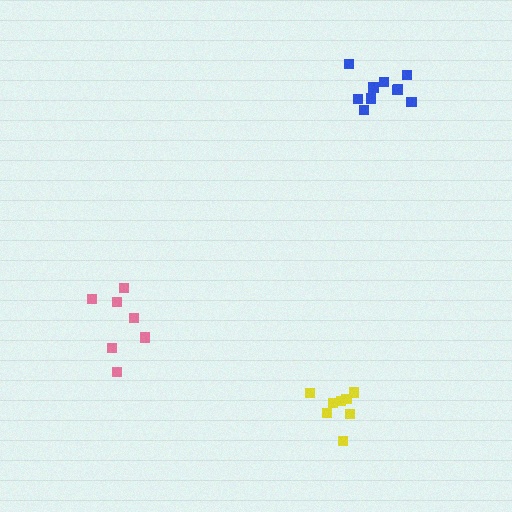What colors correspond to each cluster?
The clusters are colored: pink, blue, yellow.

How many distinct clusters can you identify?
There are 3 distinct clusters.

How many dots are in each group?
Group 1: 8 dots, Group 2: 10 dots, Group 3: 8 dots (26 total).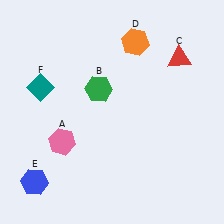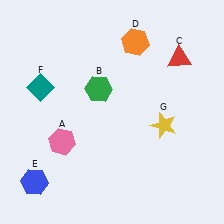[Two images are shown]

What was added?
A yellow star (G) was added in Image 2.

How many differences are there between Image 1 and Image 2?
There is 1 difference between the two images.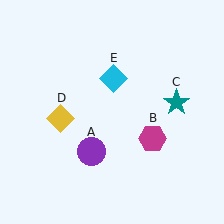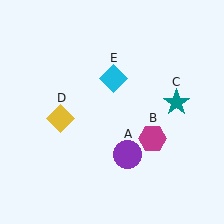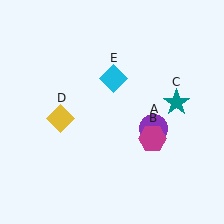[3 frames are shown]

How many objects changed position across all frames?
1 object changed position: purple circle (object A).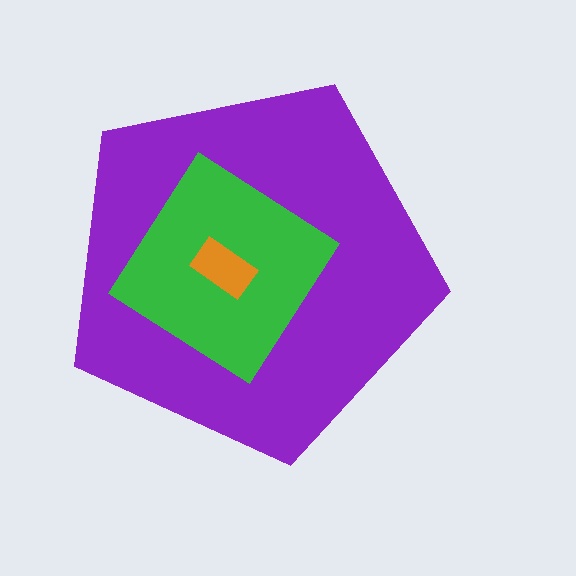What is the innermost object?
The orange rectangle.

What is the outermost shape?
The purple pentagon.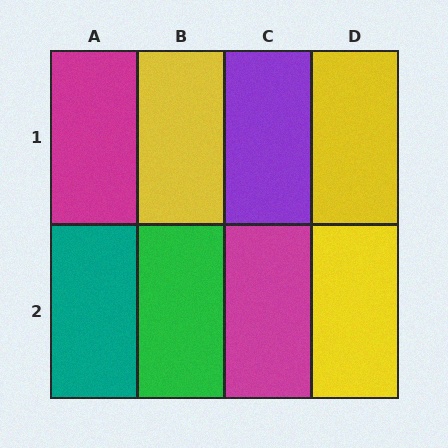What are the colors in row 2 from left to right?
Teal, green, magenta, yellow.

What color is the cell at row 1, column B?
Yellow.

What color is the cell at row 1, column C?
Purple.